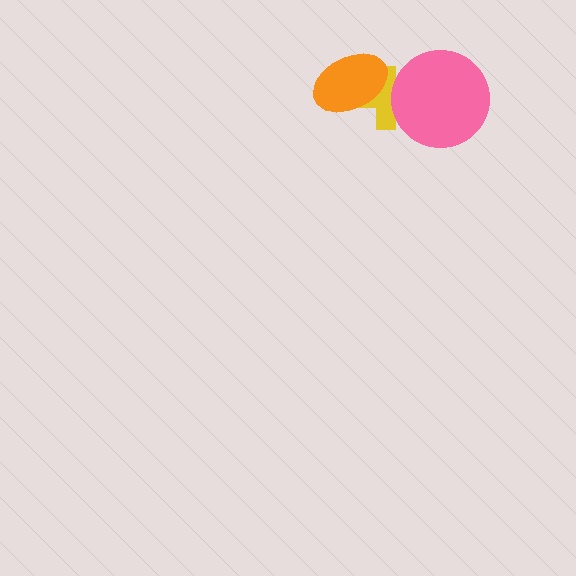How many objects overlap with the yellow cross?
2 objects overlap with the yellow cross.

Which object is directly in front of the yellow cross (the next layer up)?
The orange ellipse is directly in front of the yellow cross.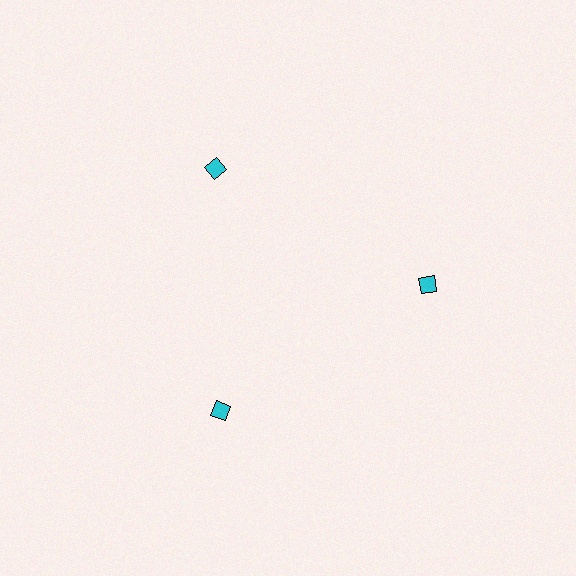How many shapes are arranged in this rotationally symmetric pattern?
There are 3 shapes, arranged in 3 groups of 1.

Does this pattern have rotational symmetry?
Yes, this pattern has 3-fold rotational symmetry. It looks the same after rotating 120 degrees around the center.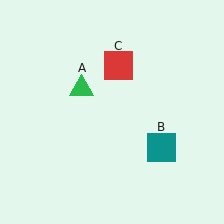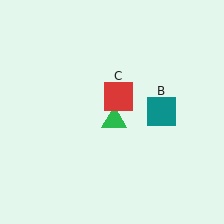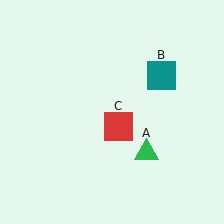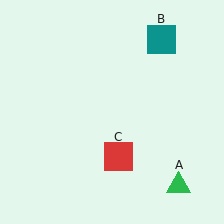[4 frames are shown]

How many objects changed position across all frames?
3 objects changed position: green triangle (object A), teal square (object B), red square (object C).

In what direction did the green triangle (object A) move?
The green triangle (object A) moved down and to the right.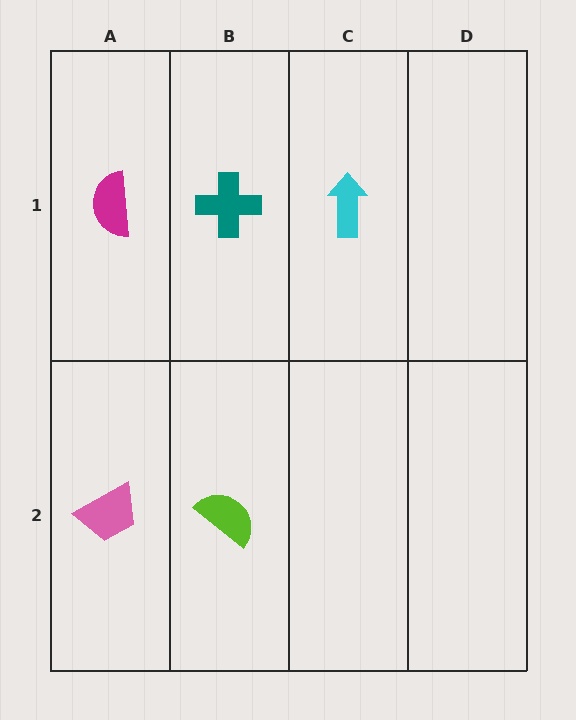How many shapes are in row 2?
2 shapes.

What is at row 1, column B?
A teal cross.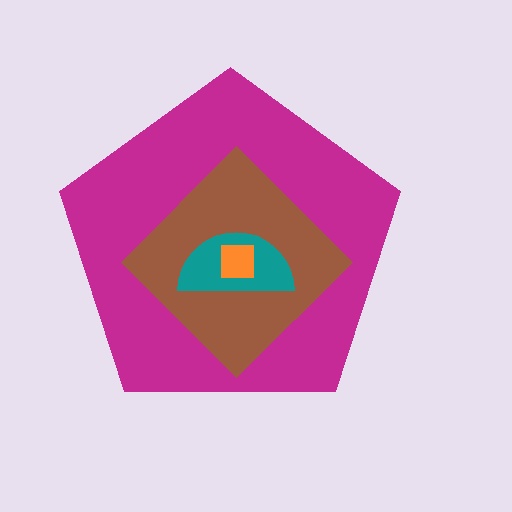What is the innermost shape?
The orange square.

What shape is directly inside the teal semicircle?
The orange square.